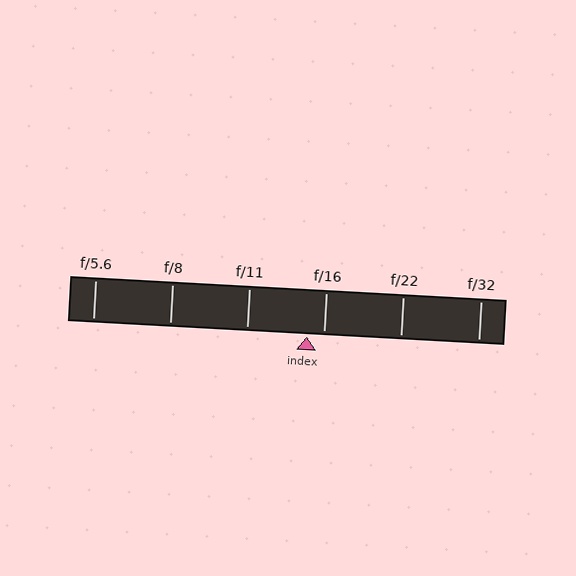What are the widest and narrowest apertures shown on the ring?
The widest aperture shown is f/5.6 and the narrowest is f/32.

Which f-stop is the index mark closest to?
The index mark is closest to f/16.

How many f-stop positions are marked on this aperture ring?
There are 6 f-stop positions marked.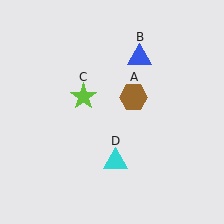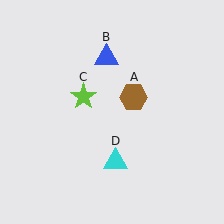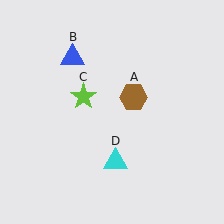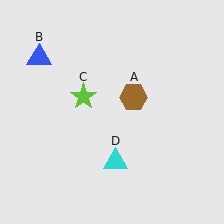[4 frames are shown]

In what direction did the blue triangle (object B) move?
The blue triangle (object B) moved left.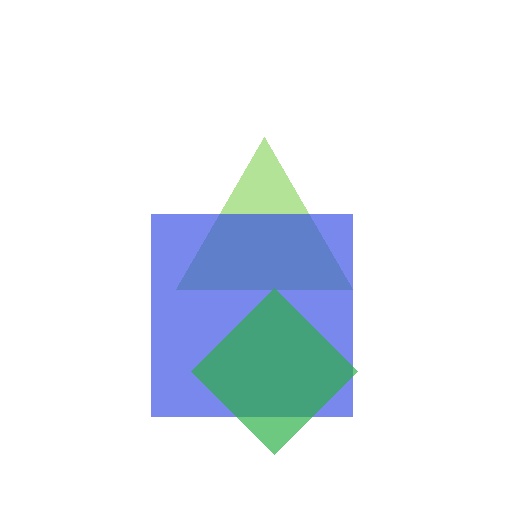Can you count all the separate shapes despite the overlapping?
Yes, there are 3 separate shapes.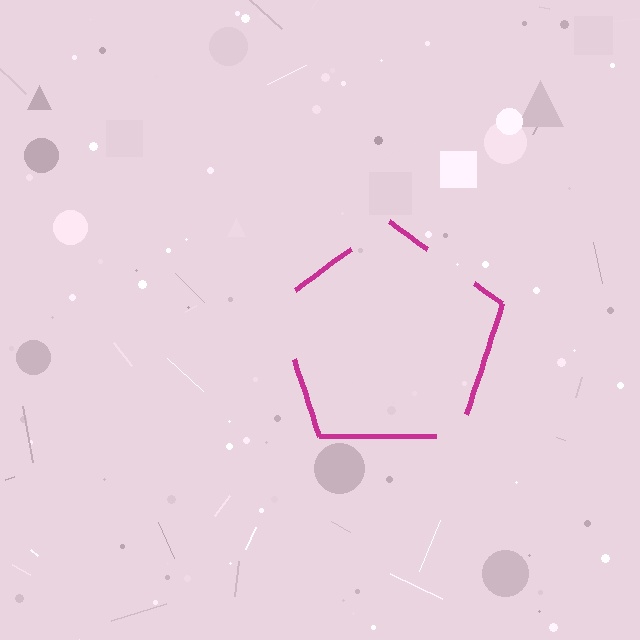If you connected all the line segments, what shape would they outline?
They would outline a pentagon.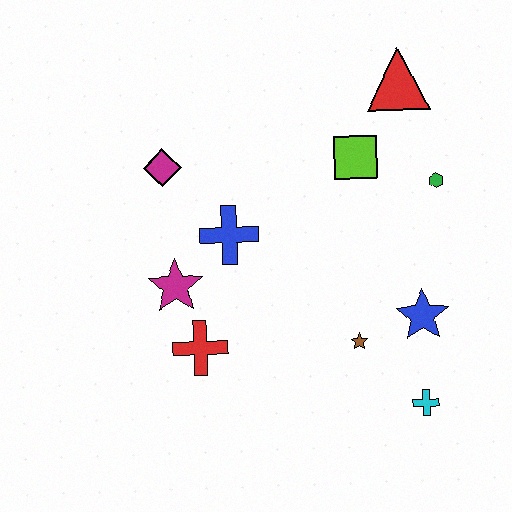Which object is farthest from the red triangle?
The red cross is farthest from the red triangle.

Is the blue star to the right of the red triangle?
Yes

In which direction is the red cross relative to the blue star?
The red cross is to the left of the blue star.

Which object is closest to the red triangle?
The lime square is closest to the red triangle.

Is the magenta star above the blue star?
Yes